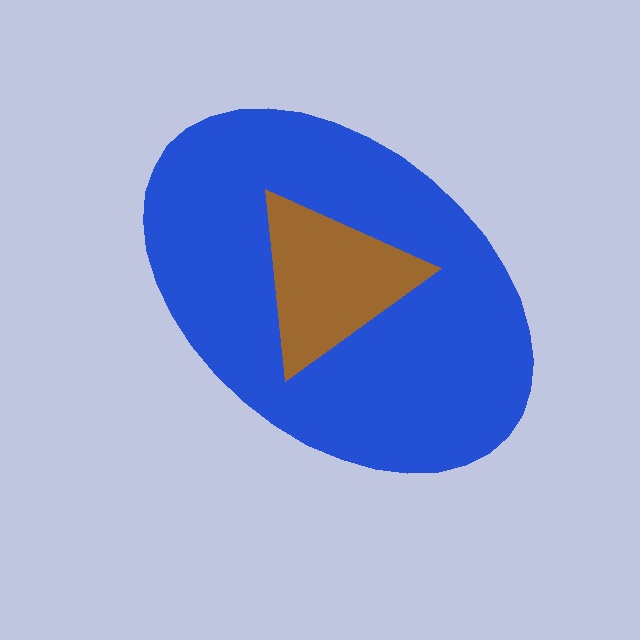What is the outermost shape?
The blue ellipse.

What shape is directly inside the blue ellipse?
The brown triangle.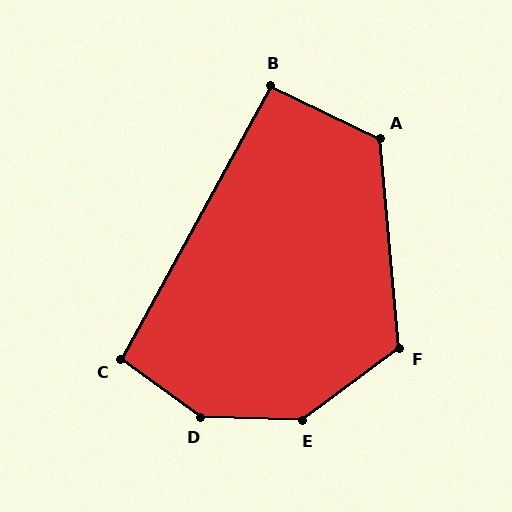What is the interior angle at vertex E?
Approximately 142 degrees (obtuse).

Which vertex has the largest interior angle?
D, at approximately 146 degrees.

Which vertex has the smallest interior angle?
B, at approximately 93 degrees.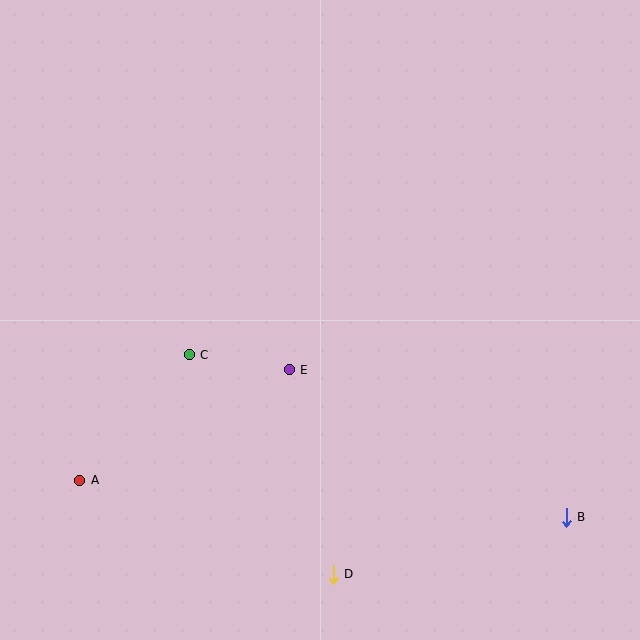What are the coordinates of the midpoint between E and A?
The midpoint between E and A is at (185, 425).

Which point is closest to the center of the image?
Point E at (289, 370) is closest to the center.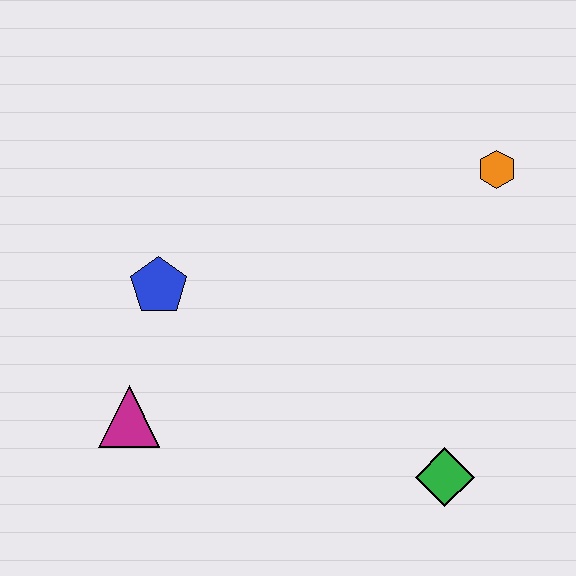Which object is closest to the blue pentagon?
The magenta triangle is closest to the blue pentagon.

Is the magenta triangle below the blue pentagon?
Yes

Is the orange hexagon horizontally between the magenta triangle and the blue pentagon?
No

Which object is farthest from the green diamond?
The blue pentagon is farthest from the green diamond.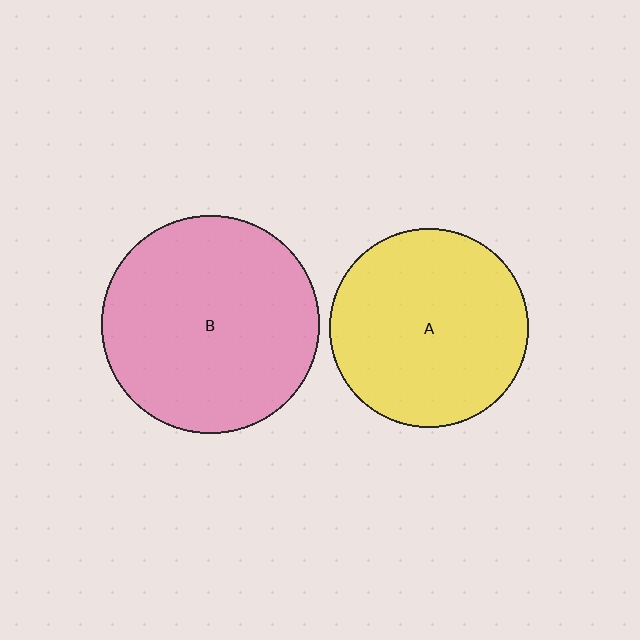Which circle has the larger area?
Circle B (pink).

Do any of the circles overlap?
No, none of the circles overlap.